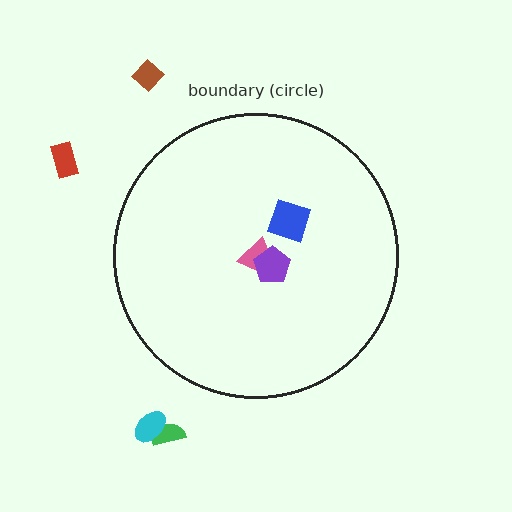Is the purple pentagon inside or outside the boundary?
Inside.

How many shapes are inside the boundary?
3 inside, 4 outside.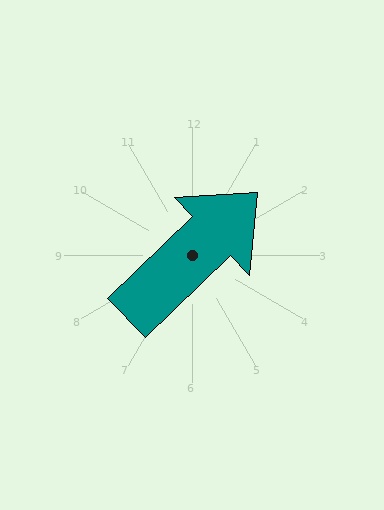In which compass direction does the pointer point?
Northeast.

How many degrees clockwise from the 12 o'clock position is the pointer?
Approximately 46 degrees.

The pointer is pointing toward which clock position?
Roughly 2 o'clock.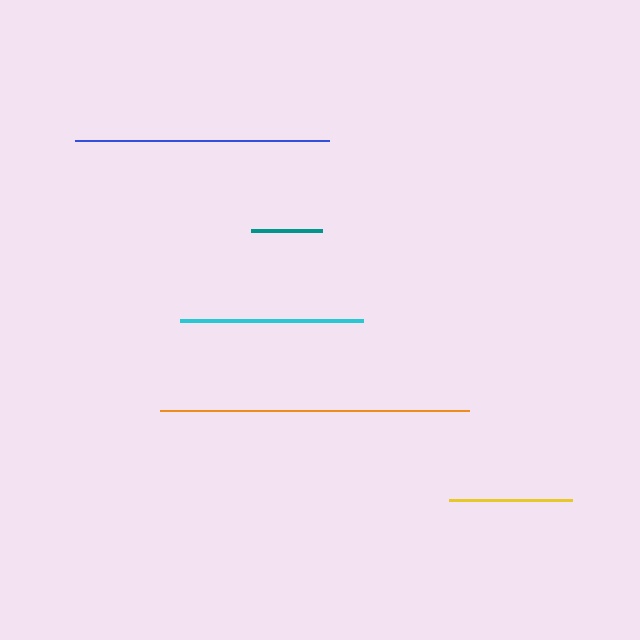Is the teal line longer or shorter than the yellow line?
The yellow line is longer than the teal line.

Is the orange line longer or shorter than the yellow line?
The orange line is longer than the yellow line.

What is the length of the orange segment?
The orange segment is approximately 308 pixels long.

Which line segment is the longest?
The orange line is the longest at approximately 308 pixels.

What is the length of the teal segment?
The teal segment is approximately 71 pixels long.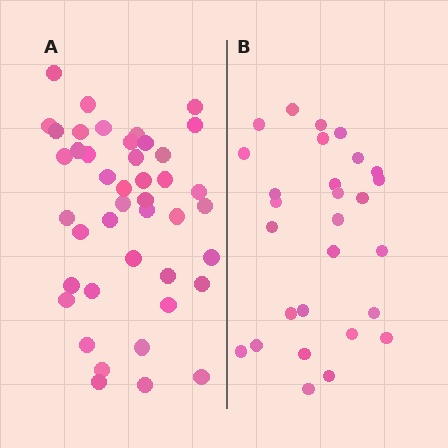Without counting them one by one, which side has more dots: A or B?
Region A (the left region) has more dots.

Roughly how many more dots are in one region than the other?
Region A has approximately 15 more dots than region B.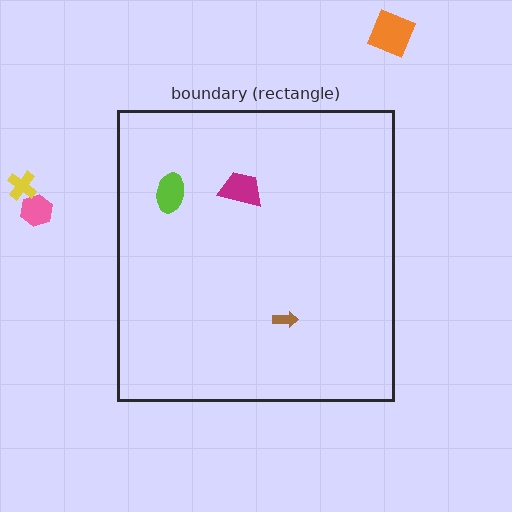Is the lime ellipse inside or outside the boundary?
Inside.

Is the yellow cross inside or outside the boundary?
Outside.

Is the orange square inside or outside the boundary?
Outside.